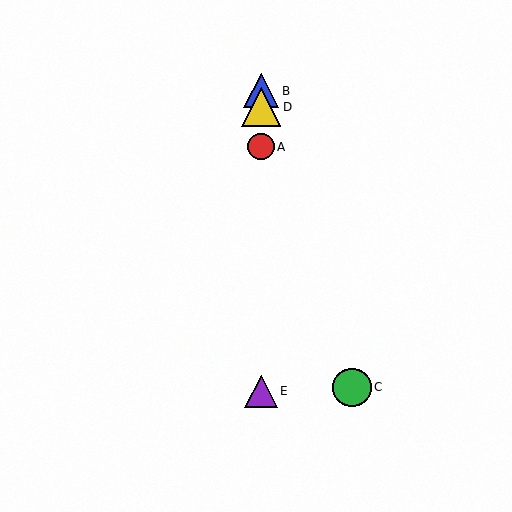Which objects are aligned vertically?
Objects A, B, D, E are aligned vertically.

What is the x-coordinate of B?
Object B is at x≈261.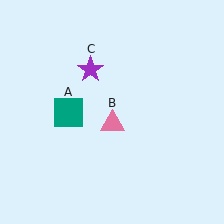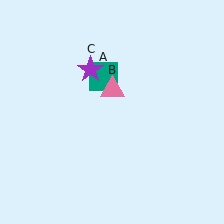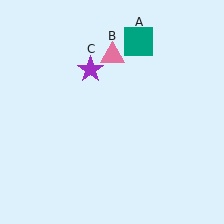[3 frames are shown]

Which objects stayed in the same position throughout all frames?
Purple star (object C) remained stationary.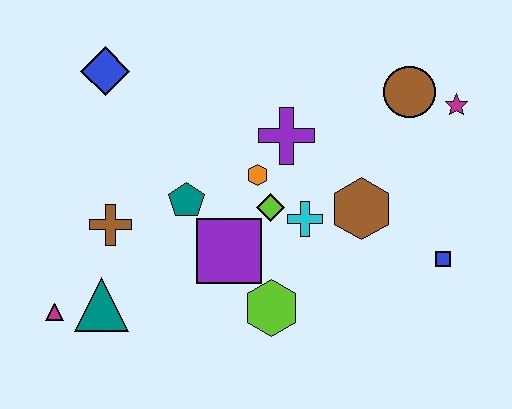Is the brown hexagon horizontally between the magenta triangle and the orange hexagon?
No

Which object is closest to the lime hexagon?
The purple square is closest to the lime hexagon.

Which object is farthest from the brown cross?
The magenta star is farthest from the brown cross.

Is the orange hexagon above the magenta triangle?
Yes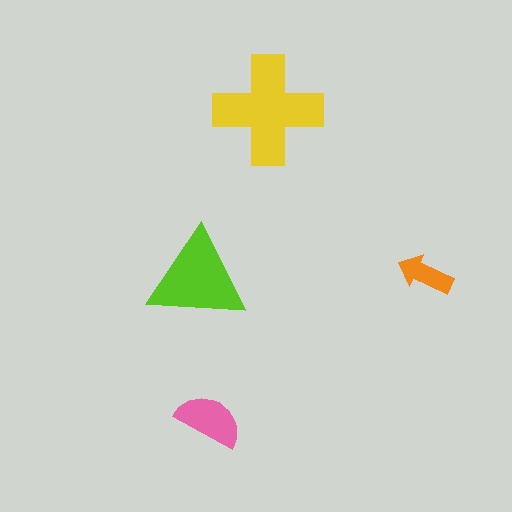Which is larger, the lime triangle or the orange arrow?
The lime triangle.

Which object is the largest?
The yellow cross.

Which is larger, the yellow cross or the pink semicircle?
The yellow cross.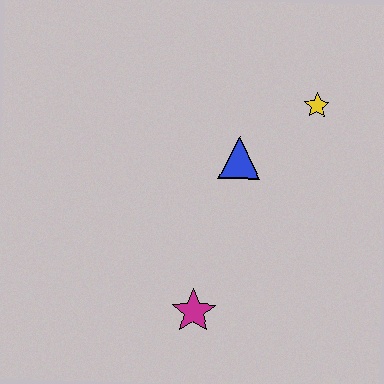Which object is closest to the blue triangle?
The yellow star is closest to the blue triangle.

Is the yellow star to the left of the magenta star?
No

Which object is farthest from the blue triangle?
The magenta star is farthest from the blue triangle.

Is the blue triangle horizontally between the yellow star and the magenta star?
Yes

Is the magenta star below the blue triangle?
Yes